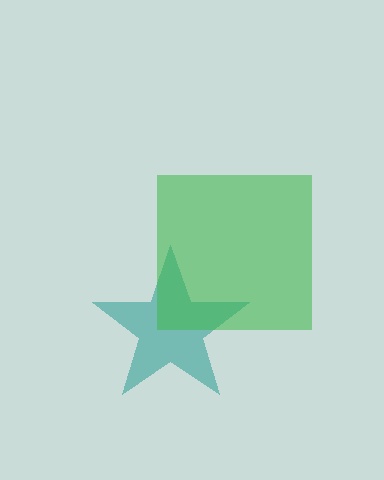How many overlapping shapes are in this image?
There are 2 overlapping shapes in the image.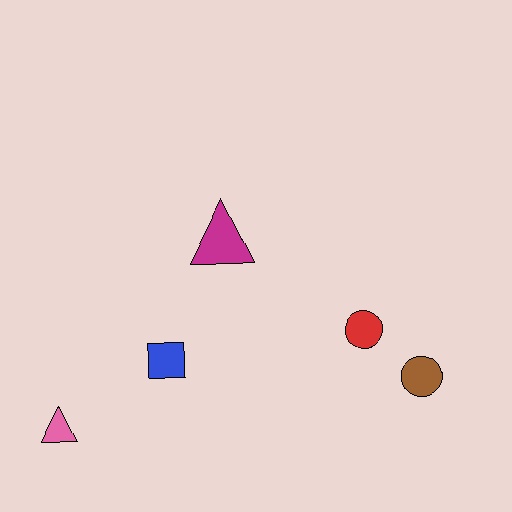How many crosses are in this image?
There are no crosses.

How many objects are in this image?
There are 5 objects.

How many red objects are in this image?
There is 1 red object.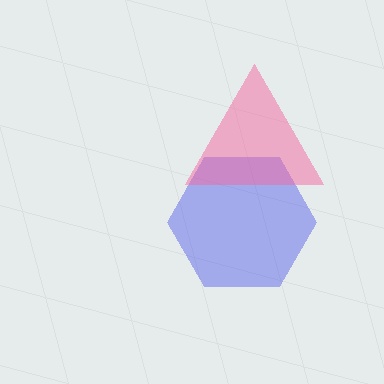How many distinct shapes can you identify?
There are 2 distinct shapes: a blue hexagon, a pink triangle.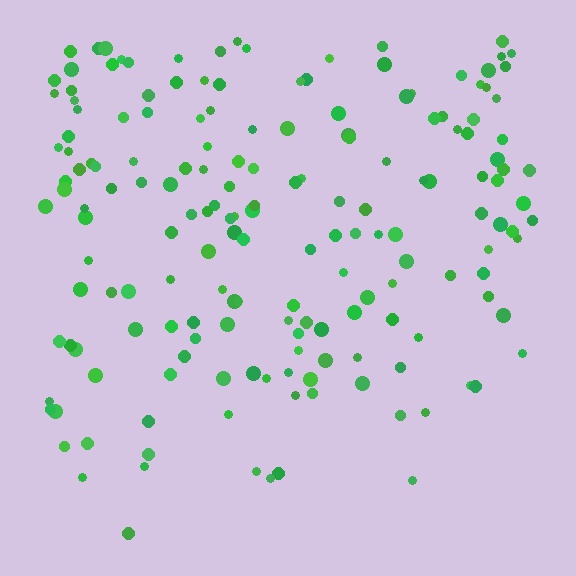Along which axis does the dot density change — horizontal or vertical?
Vertical.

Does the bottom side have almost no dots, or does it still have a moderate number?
Still a moderate number, just noticeably fewer than the top.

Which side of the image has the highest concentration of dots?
The top.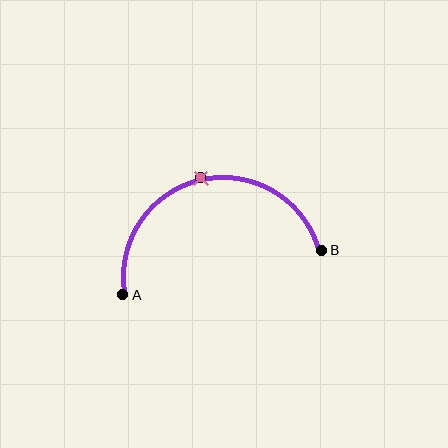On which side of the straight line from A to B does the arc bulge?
The arc bulges above the straight line connecting A and B.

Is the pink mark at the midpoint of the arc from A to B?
Yes. The pink mark lies on the arc at equal arc-length from both A and B — it is the arc midpoint.